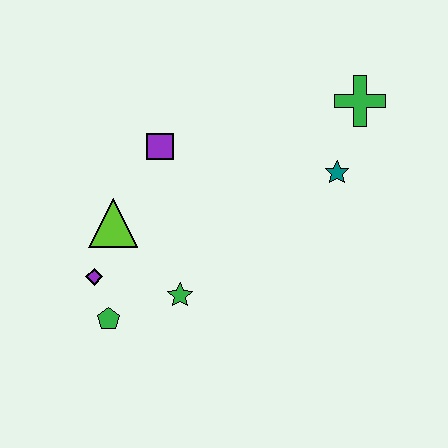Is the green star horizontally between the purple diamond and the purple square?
No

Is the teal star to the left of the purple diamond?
No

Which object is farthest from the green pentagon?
The green cross is farthest from the green pentagon.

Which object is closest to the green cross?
The teal star is closest to the green cross.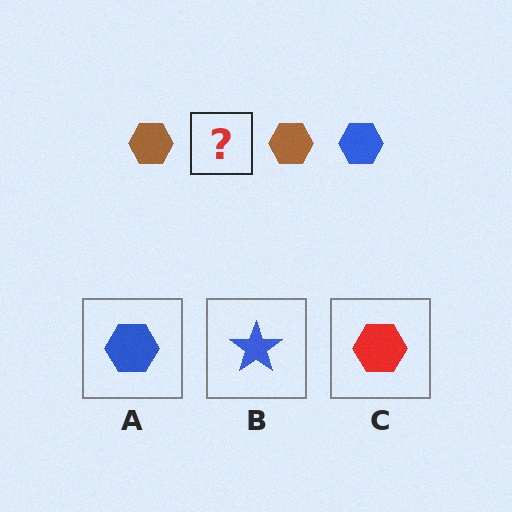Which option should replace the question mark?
Option A.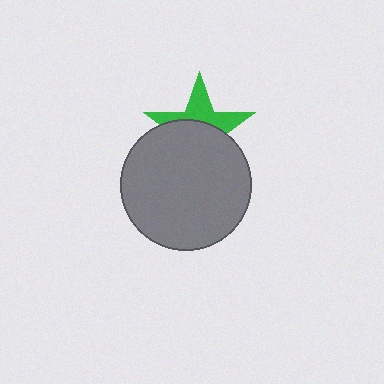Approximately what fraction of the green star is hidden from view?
Roughly 58% of the green star is hidden behind the gray circle.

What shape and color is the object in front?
The object in front is a gray circle.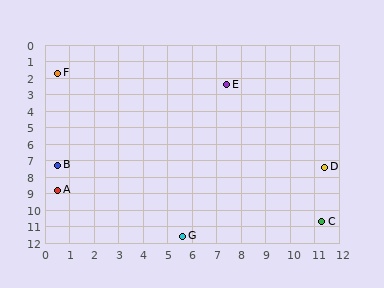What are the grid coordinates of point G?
Point G is at approximately (5.6, 11.6).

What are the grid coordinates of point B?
Point B is at approximately (0.5, 7.3).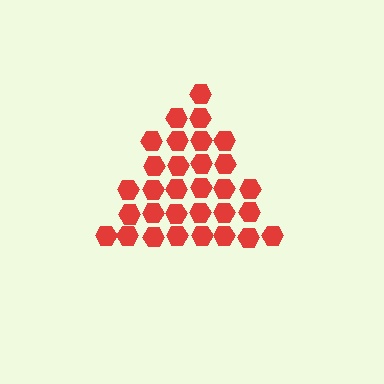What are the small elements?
The small elements are hexagons.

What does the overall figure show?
The overall figure shows a triangle.